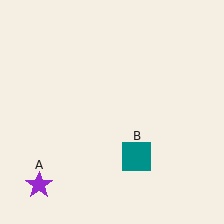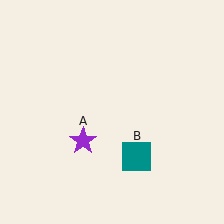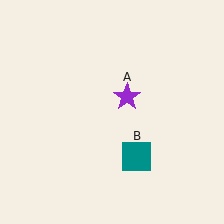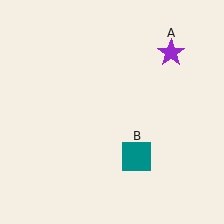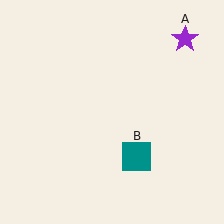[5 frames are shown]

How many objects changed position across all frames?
1 object changed position: purple star (object A).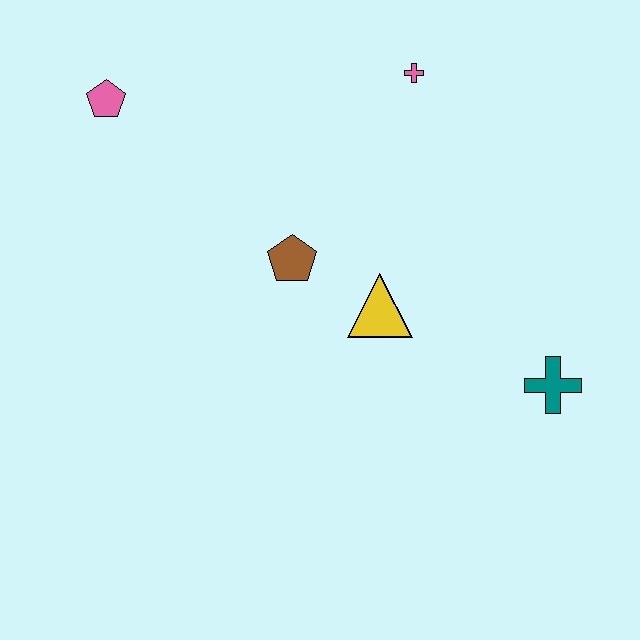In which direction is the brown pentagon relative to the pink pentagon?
The brown pentagon is to the right of the pink pentagon.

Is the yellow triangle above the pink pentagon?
No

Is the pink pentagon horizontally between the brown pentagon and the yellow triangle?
No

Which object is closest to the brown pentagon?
The yellow triangle is closest to the brown pentagon.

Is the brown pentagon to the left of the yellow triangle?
Yes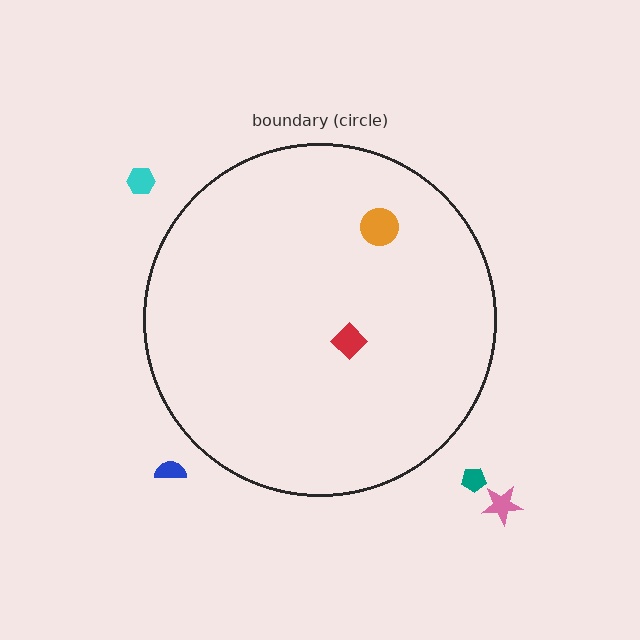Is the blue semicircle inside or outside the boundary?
Outside.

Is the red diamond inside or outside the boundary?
Inside.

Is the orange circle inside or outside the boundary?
Inside.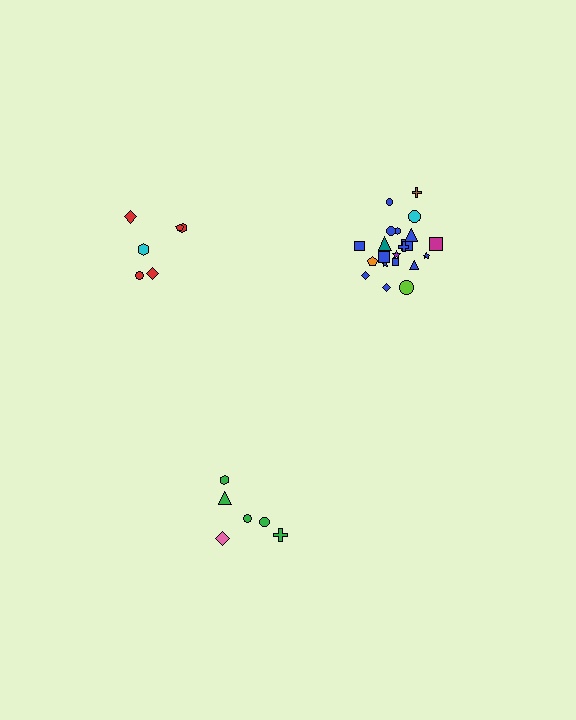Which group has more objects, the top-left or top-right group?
The top-right group.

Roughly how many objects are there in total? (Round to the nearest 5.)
Roughly 35 objects in total.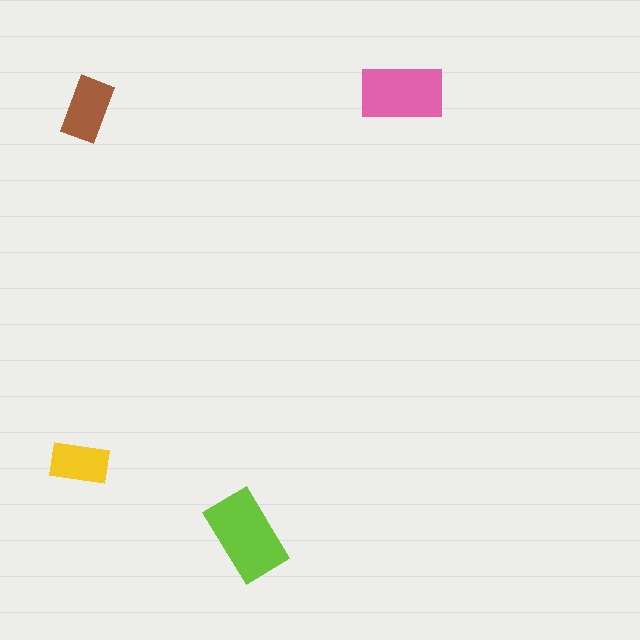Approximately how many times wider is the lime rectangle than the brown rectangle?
About 1.5 times wider.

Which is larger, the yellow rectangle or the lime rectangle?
The lime one.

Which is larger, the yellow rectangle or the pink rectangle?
The pink one.